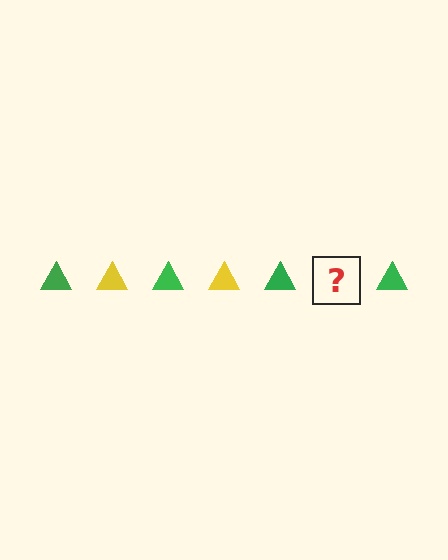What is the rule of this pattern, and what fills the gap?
The rule is that the pattern cycles through green, yellow triangles. The gap should be filled with a yellow triangle.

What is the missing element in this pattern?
The missing element is a yellow triangle.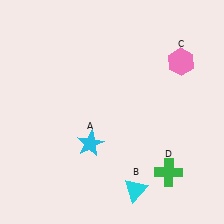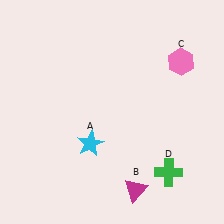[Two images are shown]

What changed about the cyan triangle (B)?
In Image 1, B is cyan. In Image 2, it changed to magenta.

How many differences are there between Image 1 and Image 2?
There is 1 difference between the two images.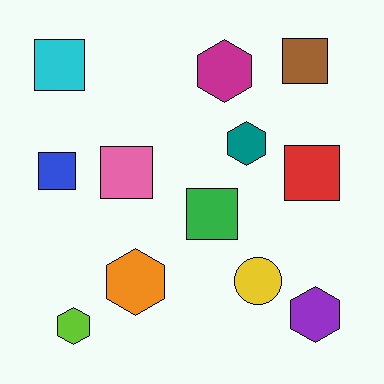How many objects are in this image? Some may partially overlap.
There are 12 objects.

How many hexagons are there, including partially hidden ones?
There are 5 hexagons.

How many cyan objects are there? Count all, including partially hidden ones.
There is 1 cyan object.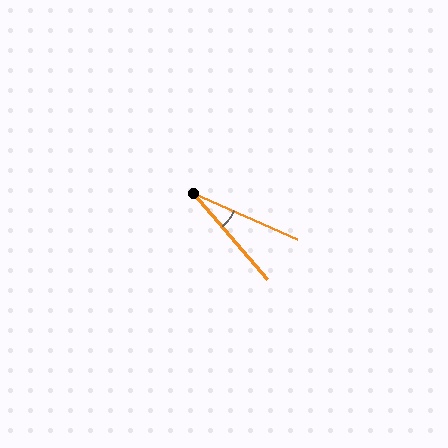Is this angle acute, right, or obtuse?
It is acute.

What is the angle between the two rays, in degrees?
Approximately 26 degrees.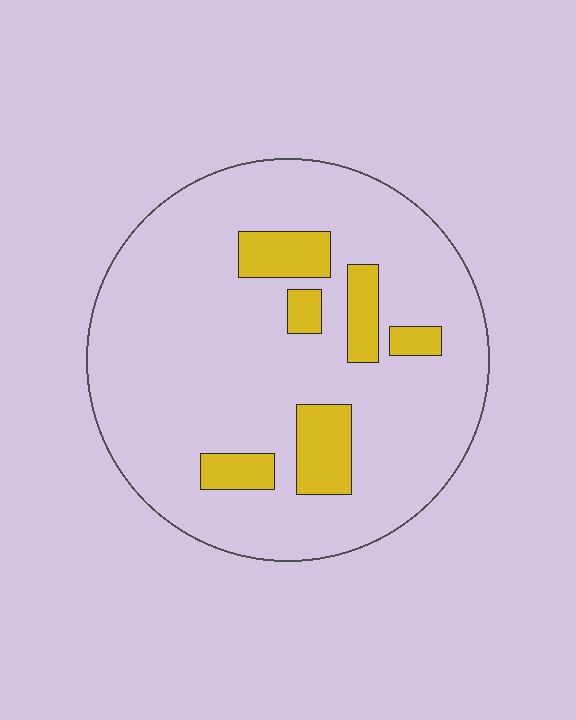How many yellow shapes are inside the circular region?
6.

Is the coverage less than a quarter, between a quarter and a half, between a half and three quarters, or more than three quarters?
Less than a quarter.